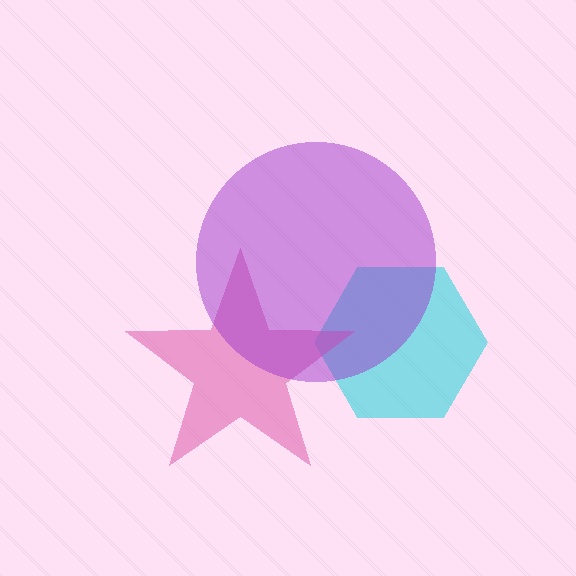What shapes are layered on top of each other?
The layered shapes are: a cyan hexagon, a pink star, a purple circle.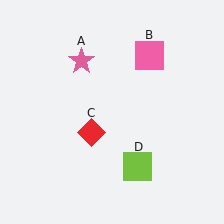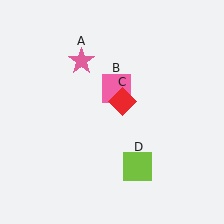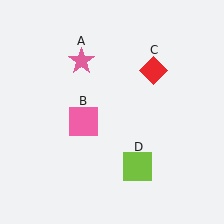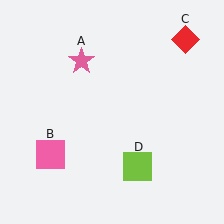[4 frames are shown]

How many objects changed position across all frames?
2 objects changed position: pink square (object B), red diamond (object C).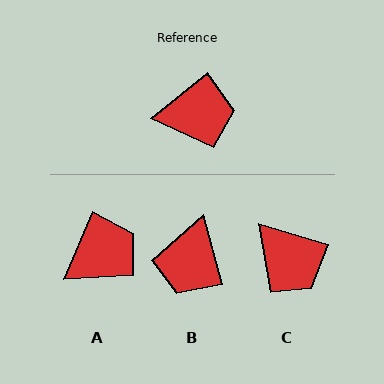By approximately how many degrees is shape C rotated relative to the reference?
Approximately 56 degrees clockwise.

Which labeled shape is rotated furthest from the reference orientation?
B, about 113 degrees away.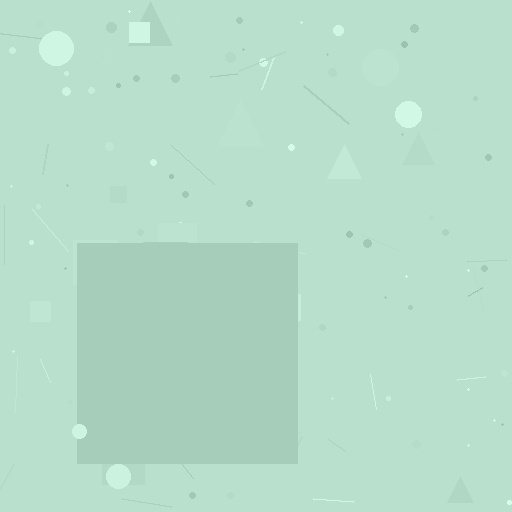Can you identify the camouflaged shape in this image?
The camouflaged shape is a square.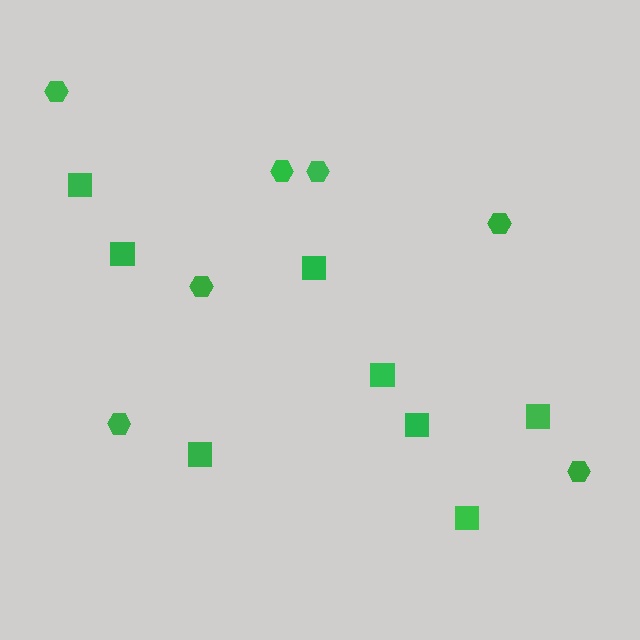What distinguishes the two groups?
There are 2 groups: one group of hexagons (7) and one group of squares (8).